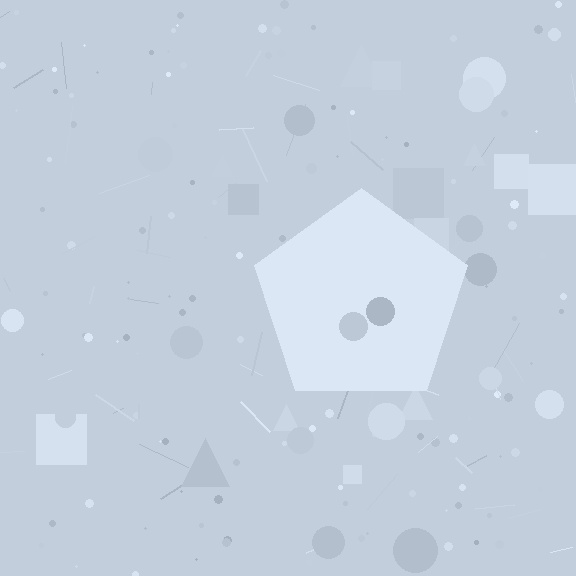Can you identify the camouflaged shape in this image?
The camouflaged shape is a pentagon.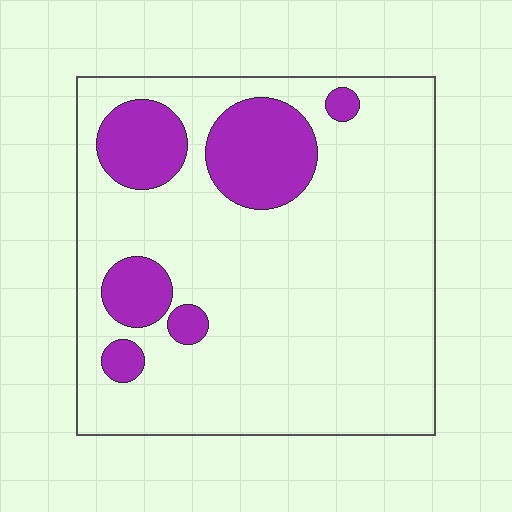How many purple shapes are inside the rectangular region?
6.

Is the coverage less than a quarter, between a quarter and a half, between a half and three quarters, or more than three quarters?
Less than a quarter.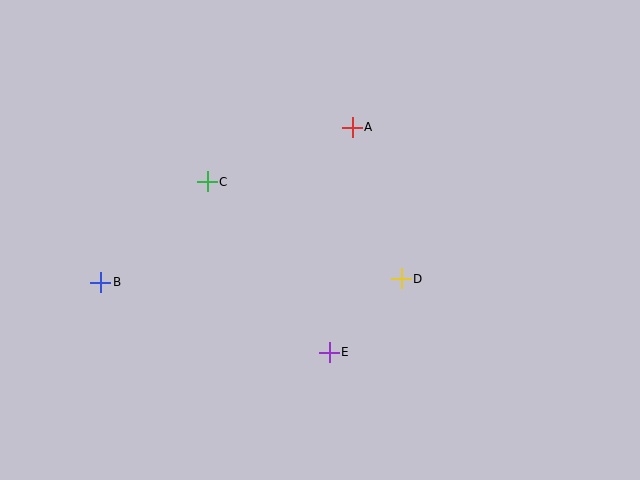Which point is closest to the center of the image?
Point D at (401, 279) is closest to the center.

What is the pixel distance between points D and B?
The distance between D and B is 301 pixels.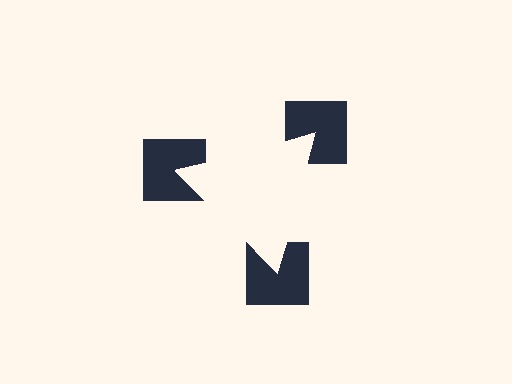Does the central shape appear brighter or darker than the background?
It typically appears slightly brighter than the background, even though no actual brightness change is drawn.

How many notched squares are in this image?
There are 3 — one at each vertex of the illusory triangle.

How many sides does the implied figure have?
3 sides.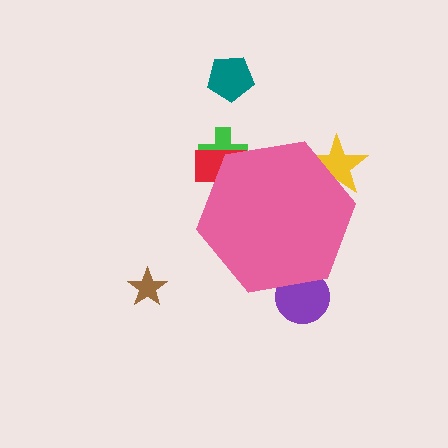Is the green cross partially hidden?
Yes, the green cross is partially hidden behind the pink hexagon.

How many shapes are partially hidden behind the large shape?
4 shapes are partially hidden.